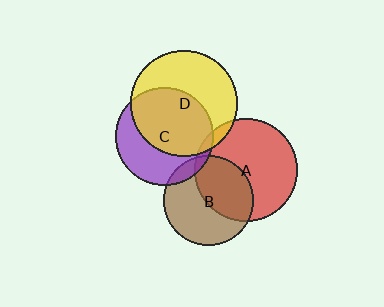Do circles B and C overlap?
Yes.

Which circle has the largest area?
Circle D (yellow).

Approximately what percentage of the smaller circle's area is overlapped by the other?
Approximately 10%.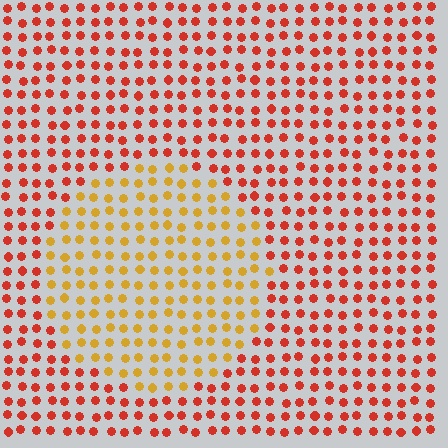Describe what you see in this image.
The image is filled with small red elements in a uniform arrangement. A circle-shaped region is visible where the elements are tinted to a slightly different hue, forming a subtle color boundary.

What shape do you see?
I see a circle.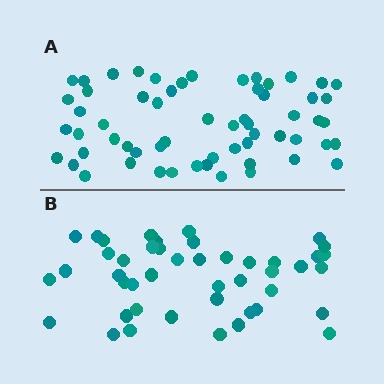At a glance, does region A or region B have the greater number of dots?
Region A (the top region) has more dots.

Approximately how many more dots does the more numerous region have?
Region A has approximately 15 more dots than region B.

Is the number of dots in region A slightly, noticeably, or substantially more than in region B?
Region A has noticeably more, but not dramatically so. The ratio is roughly 1.3 to 1.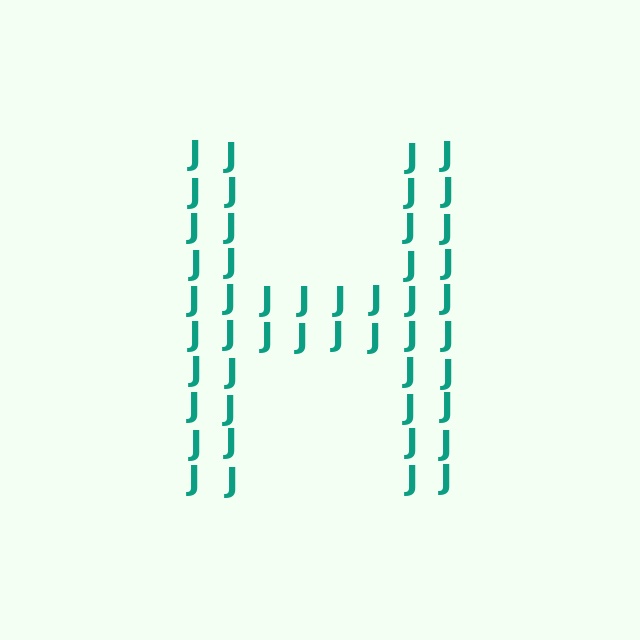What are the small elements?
The small elements are letter J's.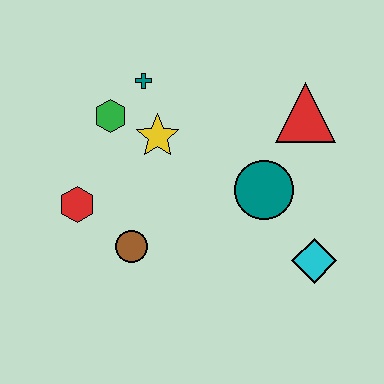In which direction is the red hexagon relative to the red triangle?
The red hexagon is to the left of the red triangle.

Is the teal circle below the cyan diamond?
No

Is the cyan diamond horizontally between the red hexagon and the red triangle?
No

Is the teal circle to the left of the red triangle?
Yes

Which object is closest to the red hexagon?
The brown circle is closest to the red hexagon.